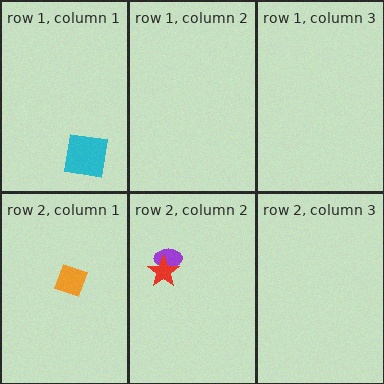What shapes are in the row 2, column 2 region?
The purple ellipse, the red star.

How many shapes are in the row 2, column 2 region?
2.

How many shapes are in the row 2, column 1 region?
1.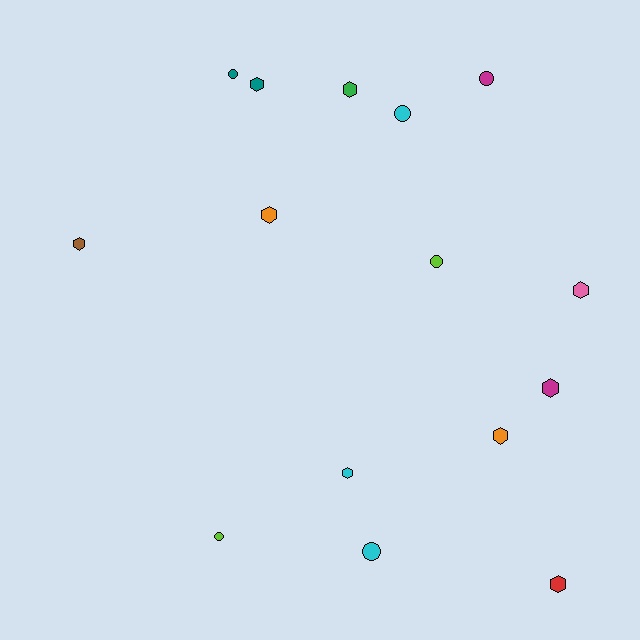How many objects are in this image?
There are 15 objects.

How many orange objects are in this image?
There are 2 orange objects.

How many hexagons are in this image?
There are 9 hexagons.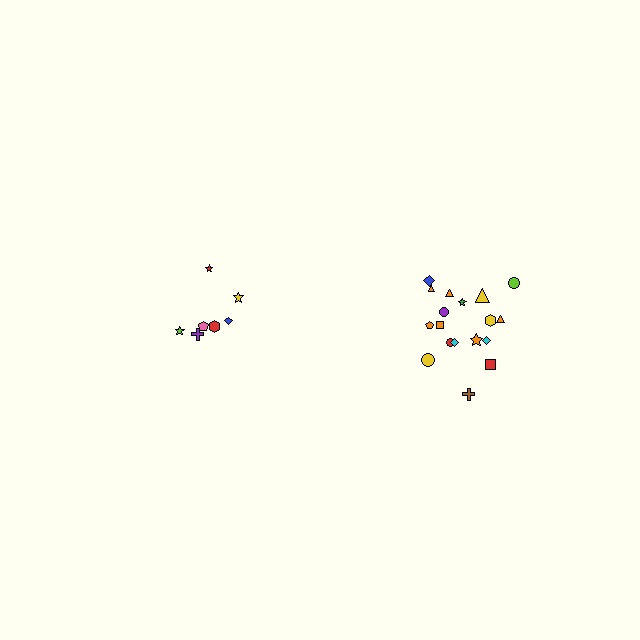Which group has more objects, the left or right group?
The right group.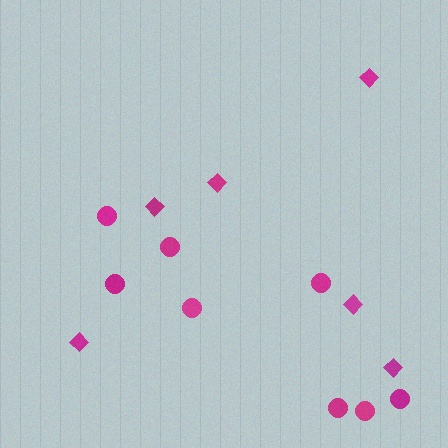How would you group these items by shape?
There are 2 groups: one group of circles (8) and one group of diamonds (6).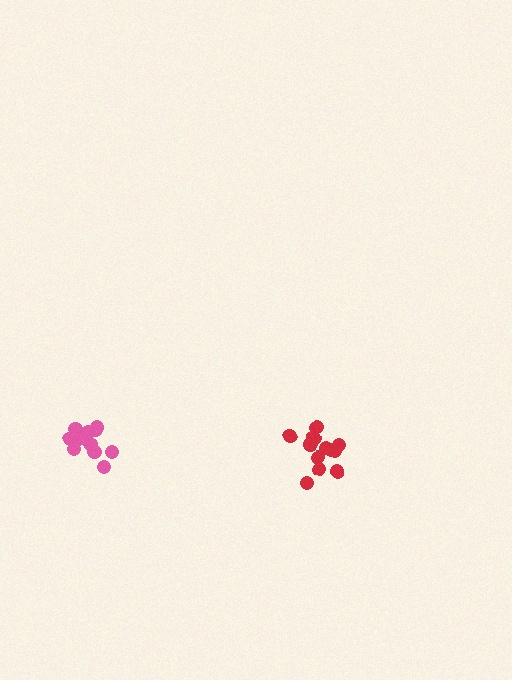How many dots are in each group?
Group 1: 13 dots, Group 2: 13 dots (26 total).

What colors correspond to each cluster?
The clusters are colored: pink, red.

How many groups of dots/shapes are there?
There are 2 groups.